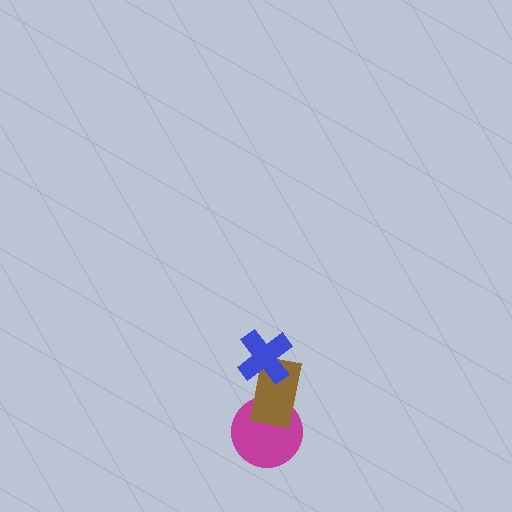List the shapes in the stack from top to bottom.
From top to bottom: the blue cross, the brown rectangle, the magenta circle.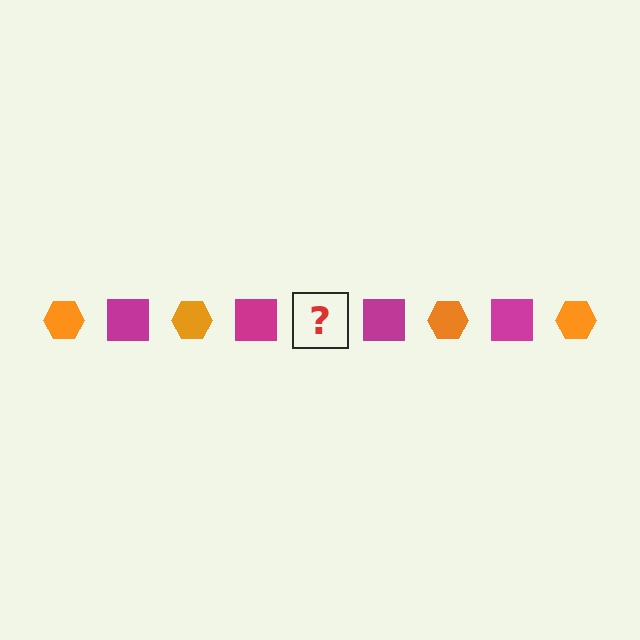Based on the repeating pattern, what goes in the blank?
The blank should be an orange hexagon.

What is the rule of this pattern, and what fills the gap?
The rule is that the pattern alternates between orange hexagon and magenta square. The gap should be filled with an orange hexagon.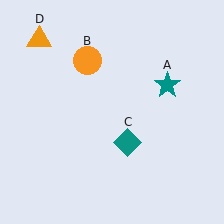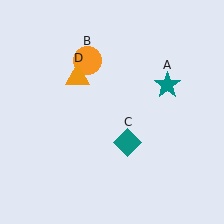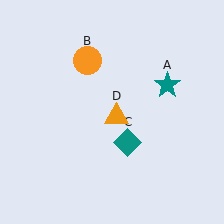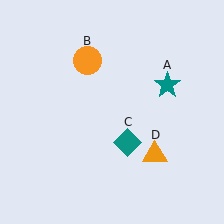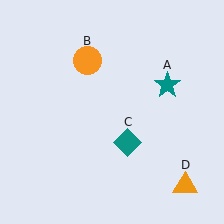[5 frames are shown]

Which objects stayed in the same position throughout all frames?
Teal star (object A) and orange circle (object B) and teal diamond (object C) remained stationary.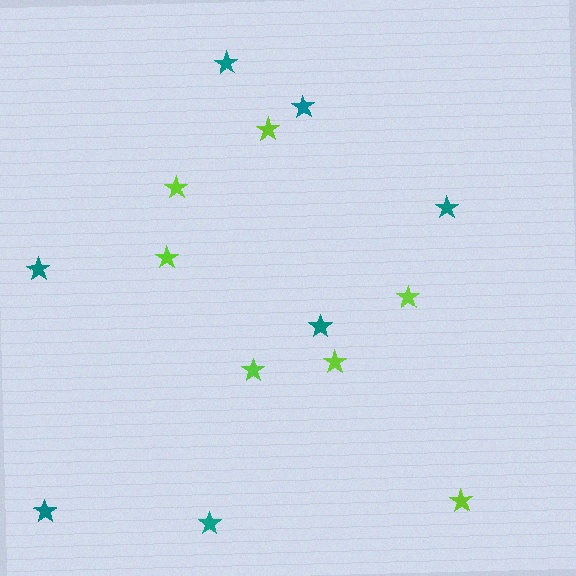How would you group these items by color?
There are 2 groups: one group of lime stars (7) and one group of teal stars (7).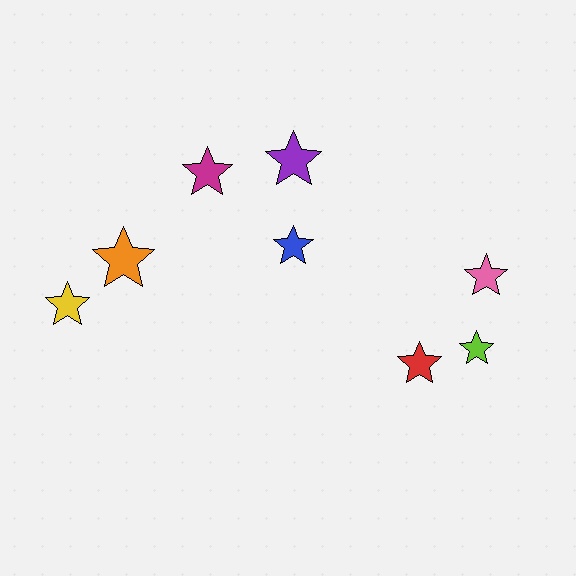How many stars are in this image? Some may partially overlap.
There are 8 stars.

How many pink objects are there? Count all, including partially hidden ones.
There is 1 pink object.